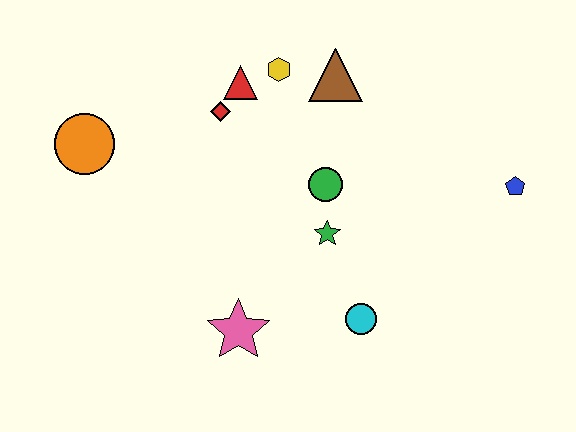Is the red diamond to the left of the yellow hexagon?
Yes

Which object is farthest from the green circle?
The orange circle is farthest from the green circle.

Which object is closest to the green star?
The green circle is closest to the green star.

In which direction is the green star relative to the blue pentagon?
The green star is to the left of the blue pentagon.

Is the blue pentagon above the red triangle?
No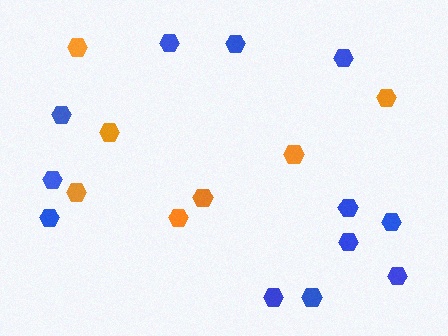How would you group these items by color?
There are 2 groups: one group of blue hexagons (12) and one group of orange hexagons (7).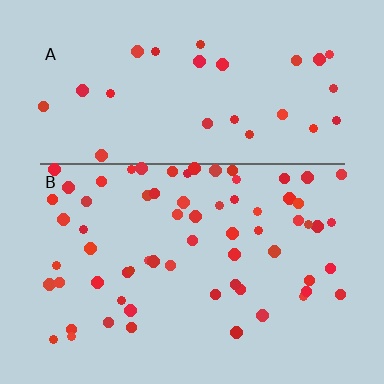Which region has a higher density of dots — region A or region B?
B (the bottom).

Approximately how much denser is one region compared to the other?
Approximately 2.3× — region B over region A.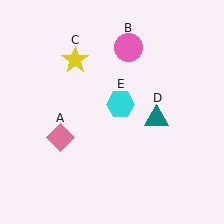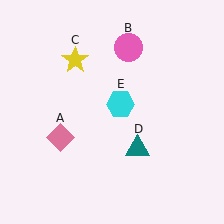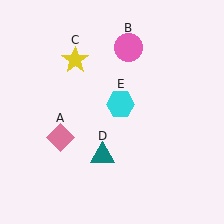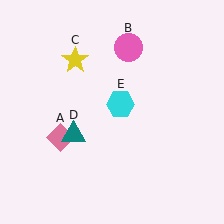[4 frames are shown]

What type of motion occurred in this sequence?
The teal triangle (object D) rotated clockwise around the center of the scene.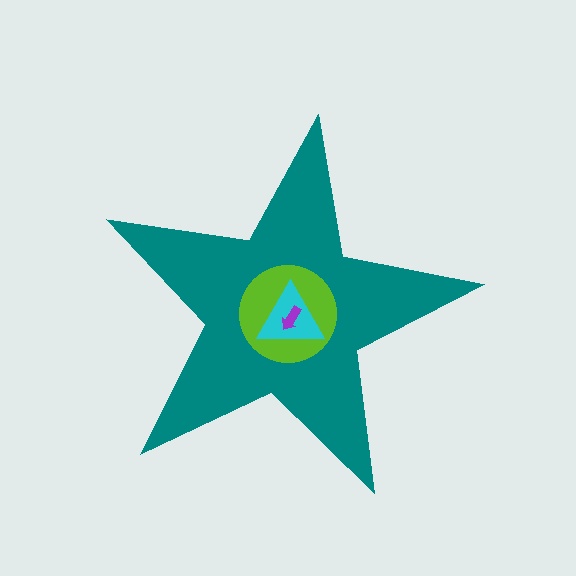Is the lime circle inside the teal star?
Yes.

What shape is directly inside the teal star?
The lime circle.